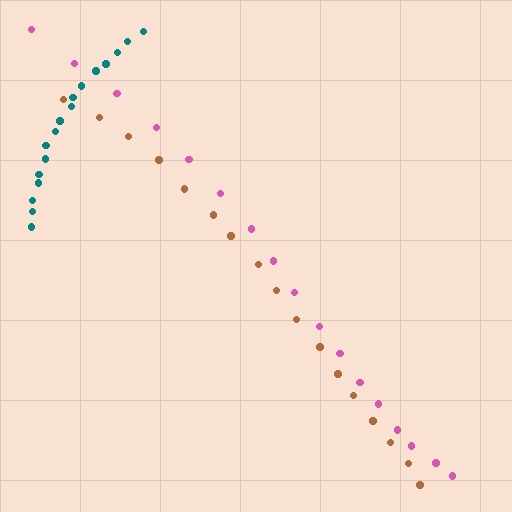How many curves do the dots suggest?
There are 3 distinct paths.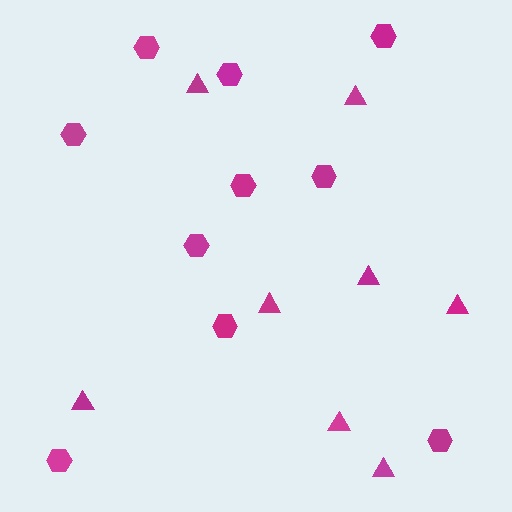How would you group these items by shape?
There are 2 groups: one group of triangles (8) and one group of hexagons (10).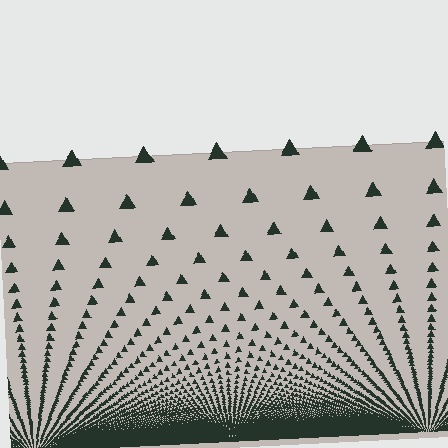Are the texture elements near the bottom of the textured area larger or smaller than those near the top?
Smaller. The gradient is inverted — elements near the bottom are smaller and denser.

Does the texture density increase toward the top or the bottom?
Density increases toward the bottom.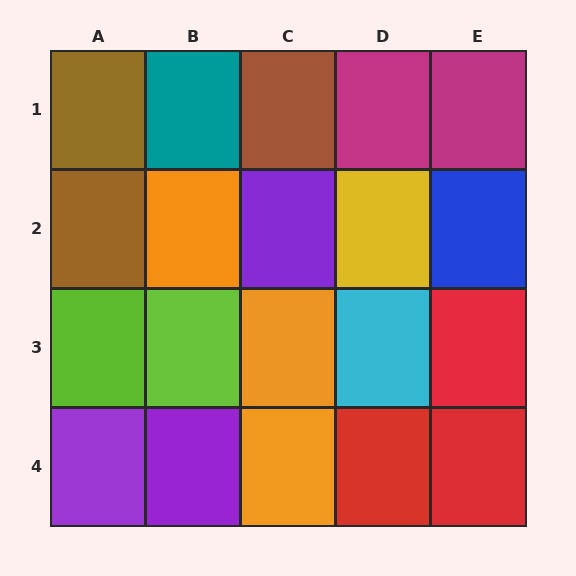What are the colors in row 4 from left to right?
Purple, purple, orange, red, red.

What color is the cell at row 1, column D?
Magenta.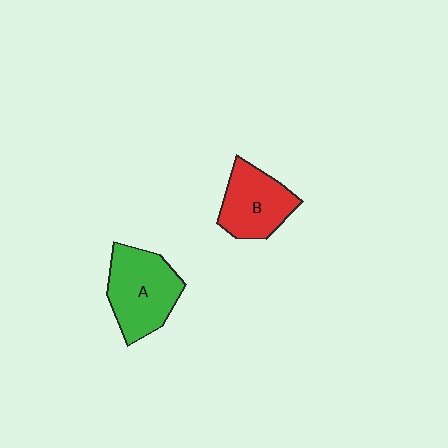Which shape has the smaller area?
Shape B (red).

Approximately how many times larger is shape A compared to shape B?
Approximately 1.2 times.